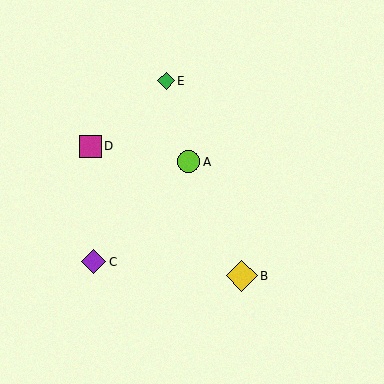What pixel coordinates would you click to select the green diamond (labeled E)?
Click at (166, 81) to select the green diamond E.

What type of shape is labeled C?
Shape C is a purple diamond.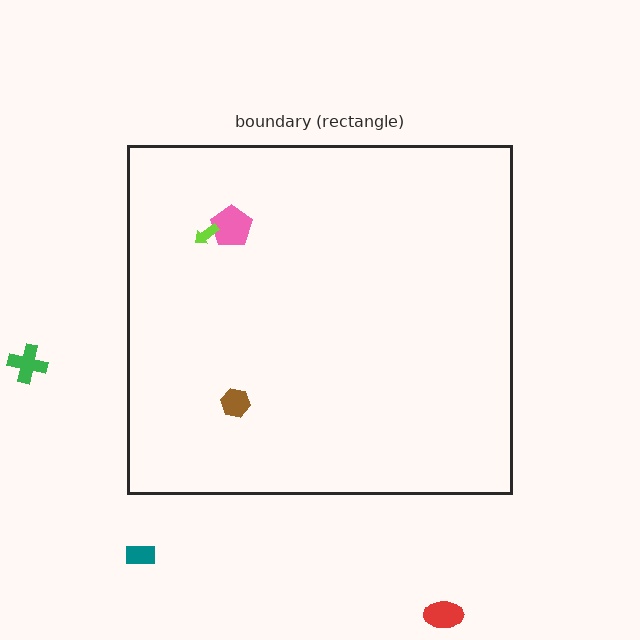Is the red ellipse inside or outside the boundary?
Outside.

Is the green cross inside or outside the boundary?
Outside.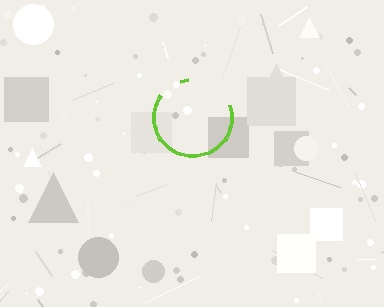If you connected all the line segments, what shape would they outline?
They would outline a circle.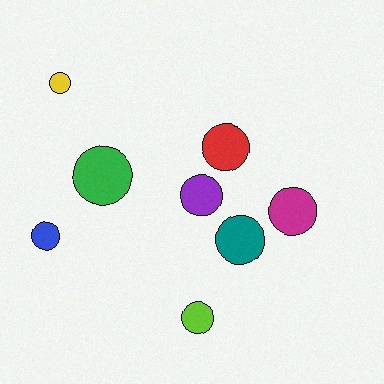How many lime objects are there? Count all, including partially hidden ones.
There is 1 lime object.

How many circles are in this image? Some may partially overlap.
There are 8 circles.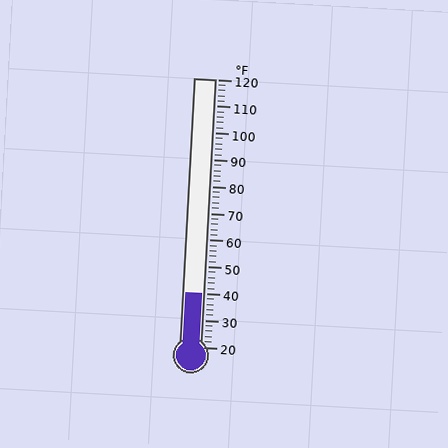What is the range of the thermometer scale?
The thermometer scale ranges from 20°F to 120°F.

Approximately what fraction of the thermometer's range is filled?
The thermometer is filled to approximately 20% of its range.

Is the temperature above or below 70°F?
The temperature is below 70°F.